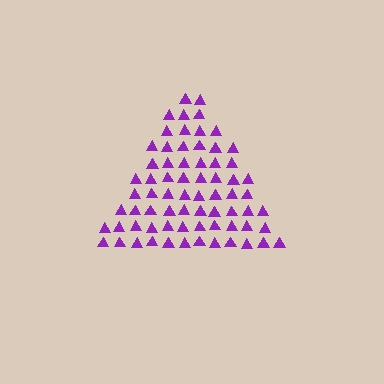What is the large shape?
The large shape is a triangle.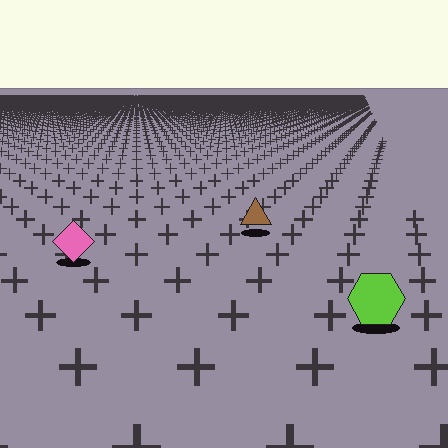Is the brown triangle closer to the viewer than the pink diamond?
No. The pink diamond is closer — you can tell from the texture gradient: the ground texture is coarser near it.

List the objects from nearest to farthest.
From nearest to farthest: the lime hexagon, the pink diamond, the brown triangle.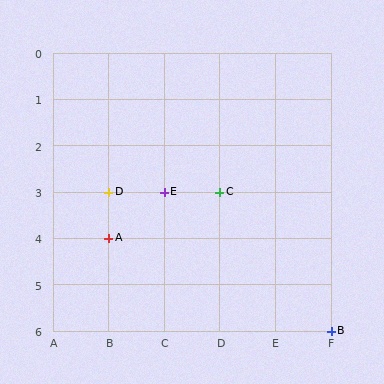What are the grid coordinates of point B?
Point B is at grid coordinates (F, 6).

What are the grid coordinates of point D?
Point D is at grid coordinates (B, 3).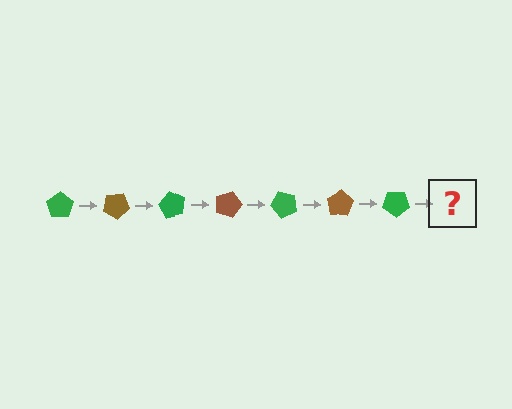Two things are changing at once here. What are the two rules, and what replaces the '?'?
The two rules are that it rotates 30 degrees each step and the color cycles through green and brown. The '?' should be a brown pentagon, rotated 210 degrees from the start.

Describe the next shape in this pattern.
It should be a brown pentagon, rotated 210 degrees from the start.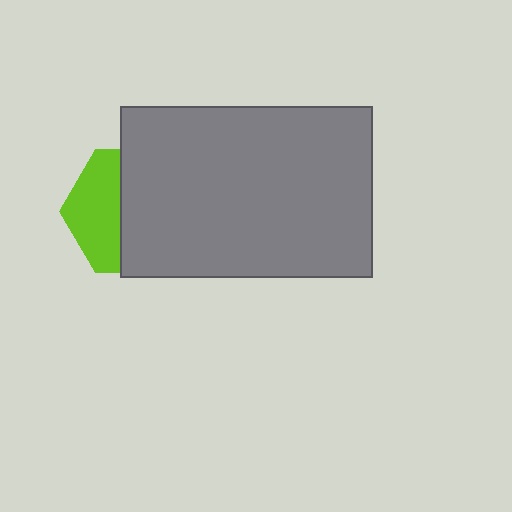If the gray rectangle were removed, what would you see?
You would see the complete lime hexagon.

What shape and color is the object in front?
The object in front is a gray rectangle.